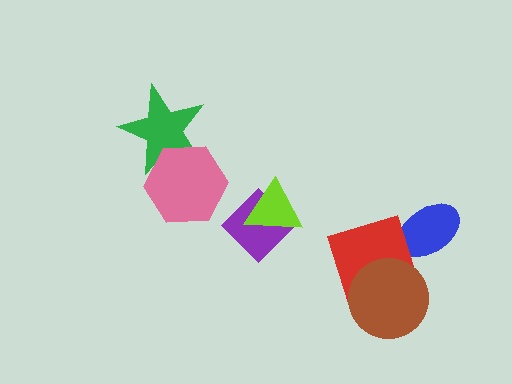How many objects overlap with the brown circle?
1 object overlaps with the brown circle.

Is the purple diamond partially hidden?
Yes, it is partially covered by another shape.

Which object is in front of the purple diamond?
The lime triangle is in front of the purple diamond.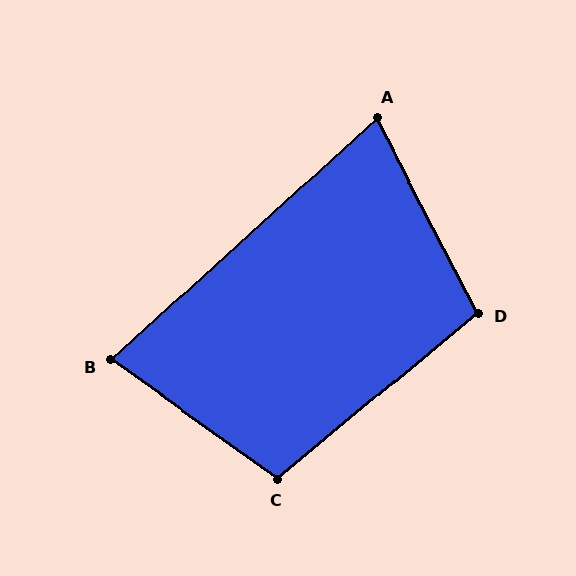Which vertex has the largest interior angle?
C, at approximately 105 degrees.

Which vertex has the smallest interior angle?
A, at approximately 75 degrees.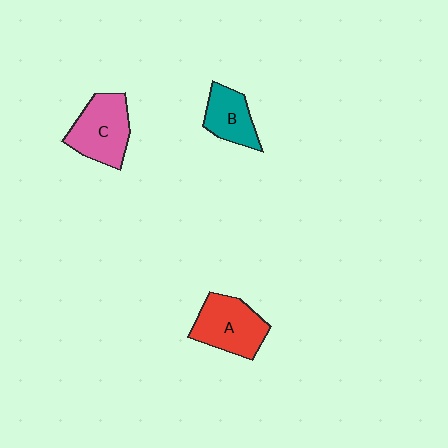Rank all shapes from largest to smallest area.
From largest to smallest: C (pink), A (red), B (teal).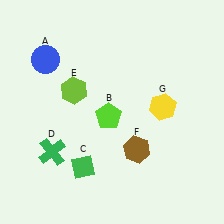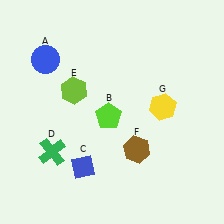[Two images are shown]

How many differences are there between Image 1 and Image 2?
There is 1 difference between the two images.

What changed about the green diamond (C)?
In Image 1, C is green. In Image 2, it changed to blue.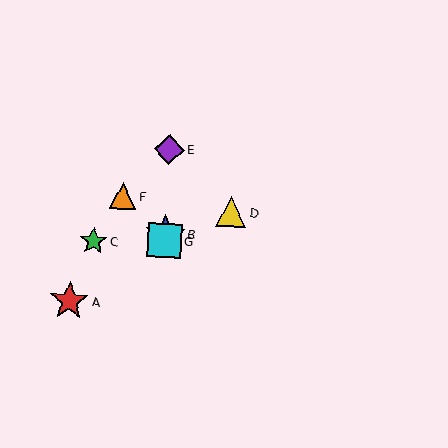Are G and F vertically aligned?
No, G is at x≈164 and F is at x≈123.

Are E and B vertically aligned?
Yes, both are at x≈169.